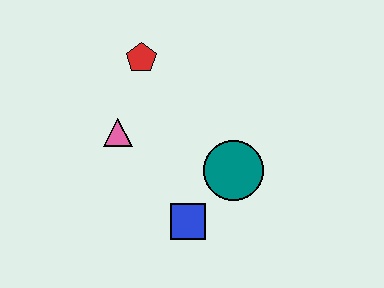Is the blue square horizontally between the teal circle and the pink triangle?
Yes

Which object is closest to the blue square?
The teal circle is closest to the blue square.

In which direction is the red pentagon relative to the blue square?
The red pentagon is above the blue square.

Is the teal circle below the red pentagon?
Yes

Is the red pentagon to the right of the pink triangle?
Yes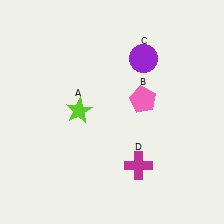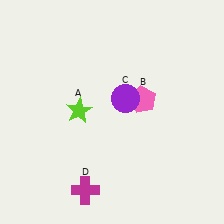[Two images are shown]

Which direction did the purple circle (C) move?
The purple circle (C) moved down.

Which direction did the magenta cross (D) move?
The magenta cross (D) moved left.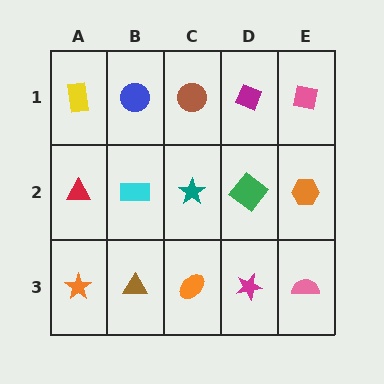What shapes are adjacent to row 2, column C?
A brown circle (row 1, column C), an orange ellipse (row 3, column C), a cyan rectangle (row 2, column B), a green diamond (row 2, column D).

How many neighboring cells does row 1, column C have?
3.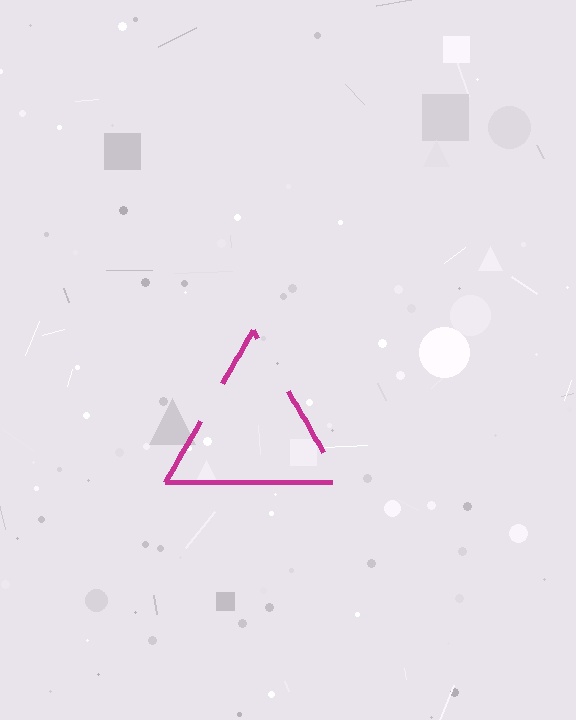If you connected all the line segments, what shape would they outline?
They would outline a triangle.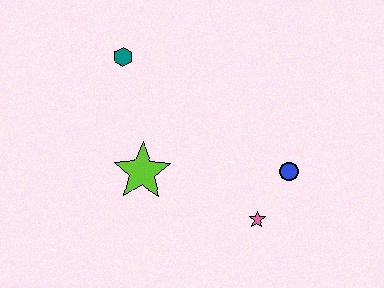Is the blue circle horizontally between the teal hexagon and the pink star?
No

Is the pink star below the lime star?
Yes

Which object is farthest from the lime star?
The blue circle is farthest from the lime star.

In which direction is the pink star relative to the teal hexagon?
The pink star is below the teal hexagon.